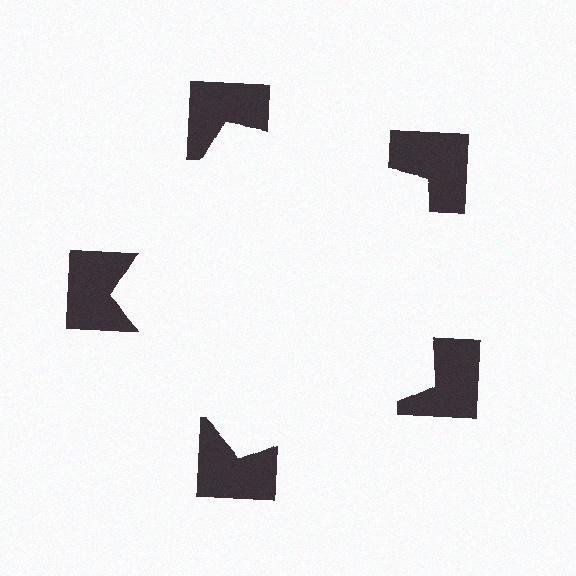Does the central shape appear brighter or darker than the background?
It typically appears slightly brighter than the background, even though no actual brightness change is drawn.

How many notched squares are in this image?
There are 5 — one at each vertex of the illusory pentagon.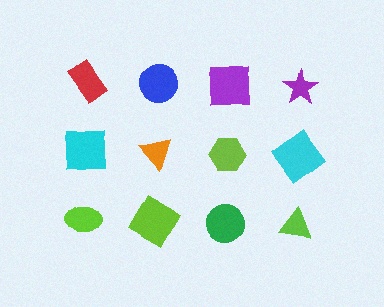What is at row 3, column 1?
A lime ellipse.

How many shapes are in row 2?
4 shapes.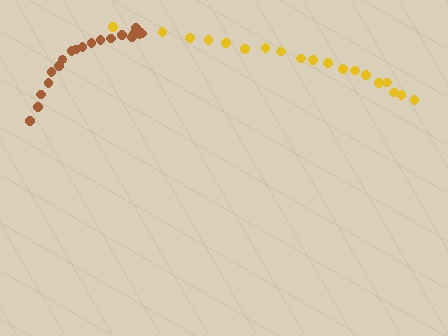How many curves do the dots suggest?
There are 2 distinct paths.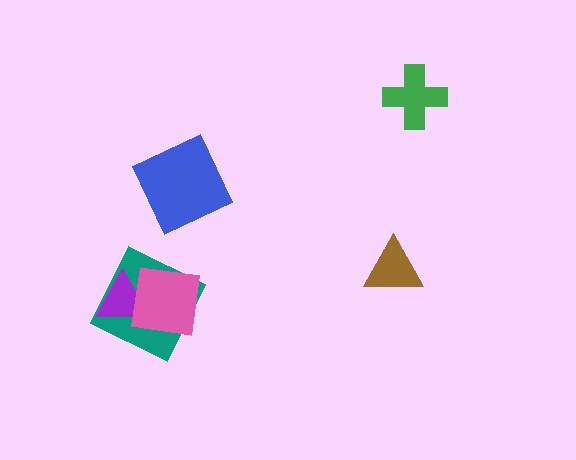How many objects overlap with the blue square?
0 objects overlap with the blue square.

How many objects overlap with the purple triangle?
2 objects overlap with the purple triangle.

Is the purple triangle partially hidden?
Yes, it is partially covered by another shape.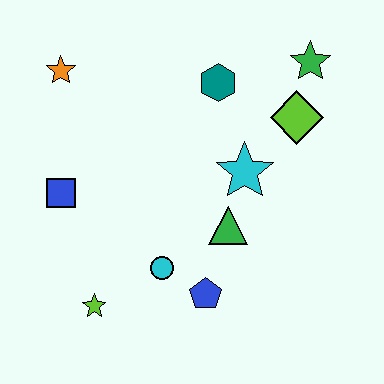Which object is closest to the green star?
The lime diamond is closest to the green star.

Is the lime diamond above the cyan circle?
Yes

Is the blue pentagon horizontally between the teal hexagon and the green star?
No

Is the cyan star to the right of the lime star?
Yes